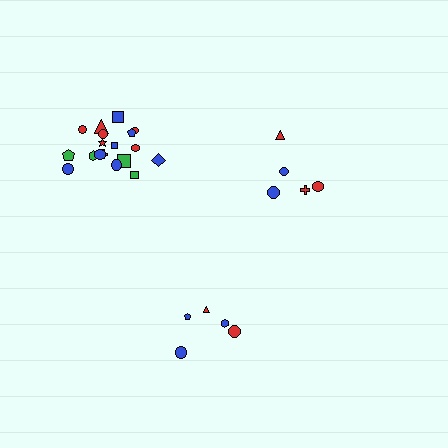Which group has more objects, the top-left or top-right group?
The top-left group.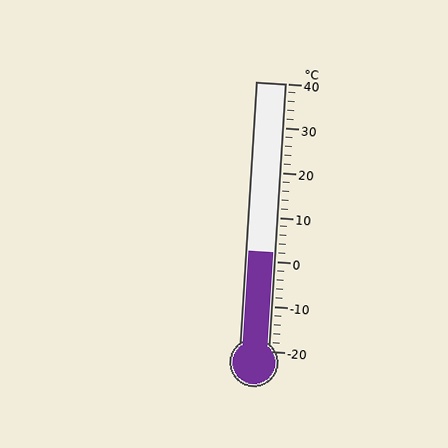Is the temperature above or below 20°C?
The temperature is below 20°C.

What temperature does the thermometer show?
The thermometer shows approximately 2°C.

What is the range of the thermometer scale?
The thermometer scale ranges from -20°C to 40°C.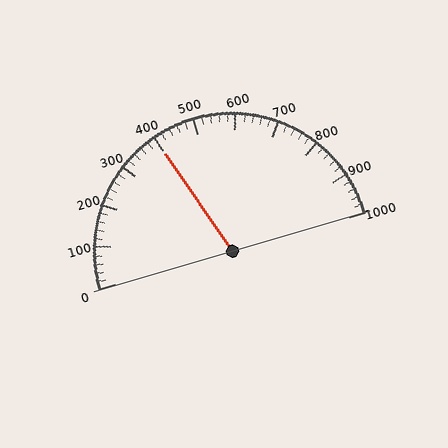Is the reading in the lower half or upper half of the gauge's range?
The reading is in the lower half of the range (0 to 1000).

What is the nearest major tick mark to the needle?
The nearest major tick mark is 400.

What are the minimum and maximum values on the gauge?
The gauge ranges from 0 to 1000.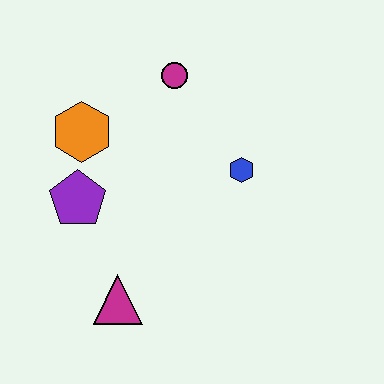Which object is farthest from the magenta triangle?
The magenta circle is farthest from the magenta triangle.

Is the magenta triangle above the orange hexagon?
No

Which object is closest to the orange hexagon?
The purple pentagon is closest to the orange hexagon.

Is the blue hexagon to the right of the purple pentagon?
Yes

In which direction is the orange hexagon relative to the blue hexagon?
The orange hexagon is to the left of the blue hexagon.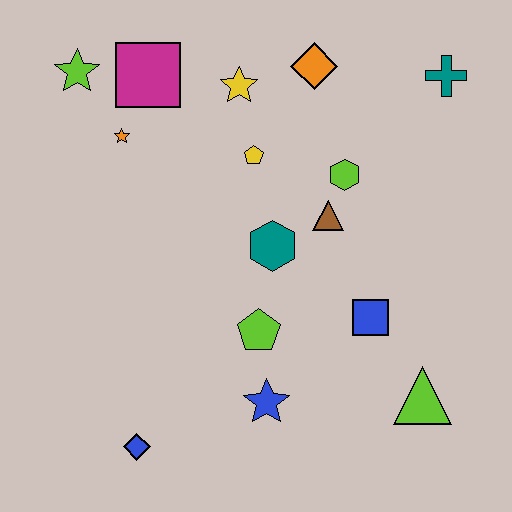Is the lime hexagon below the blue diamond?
No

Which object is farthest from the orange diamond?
The blue diamond is farthest from the orange diamond.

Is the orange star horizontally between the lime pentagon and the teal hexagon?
No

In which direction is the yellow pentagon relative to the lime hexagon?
The yellow pentagon is to the left of the lime hexagon.